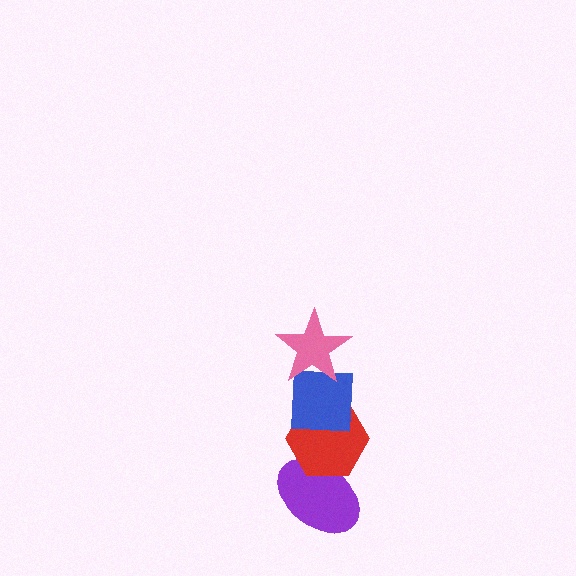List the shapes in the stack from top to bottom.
From top to bottom: the pink star, the blue square, the red hexagon, the purple ellipse.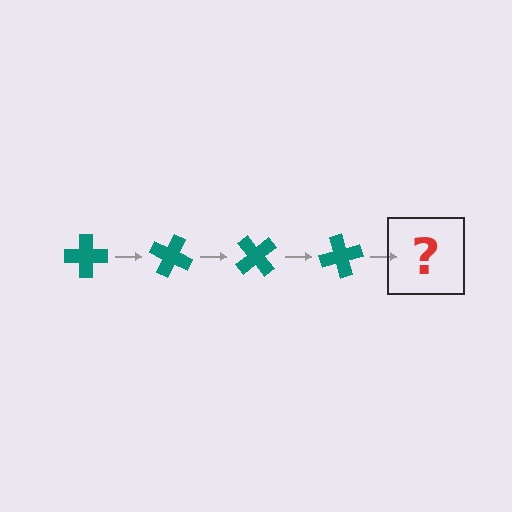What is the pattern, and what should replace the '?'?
The pattern is that the cross rotates 25 degrees each step. The '?' should be a teal cross rotated 100 degrees.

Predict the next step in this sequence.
The next step is a teal cross rotated 100 degrees.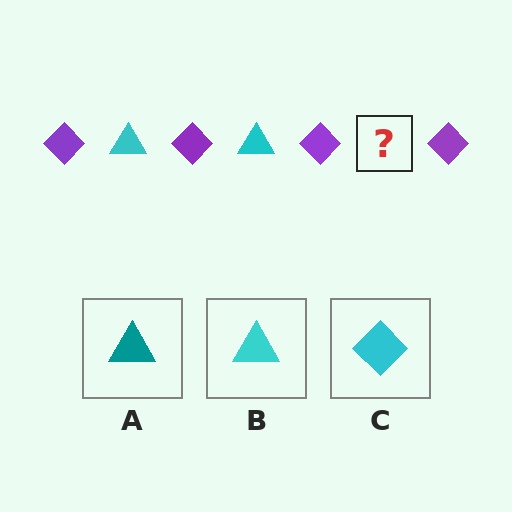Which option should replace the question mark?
Option B.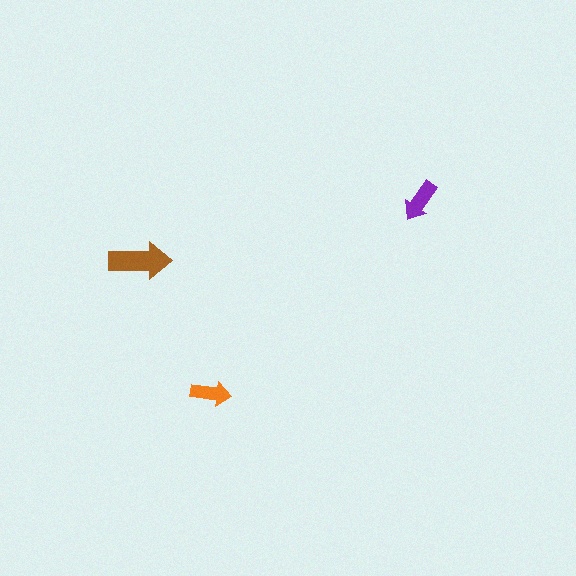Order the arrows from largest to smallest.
the brown one, the purple one, the orange one.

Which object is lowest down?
The orange arrow is bottommost.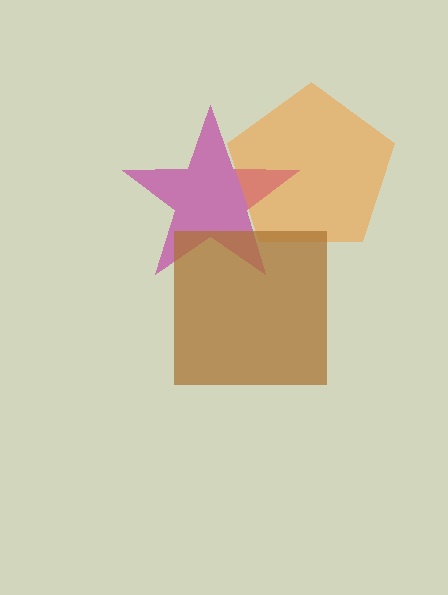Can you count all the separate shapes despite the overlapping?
Yes, there are 3 separate shapes.